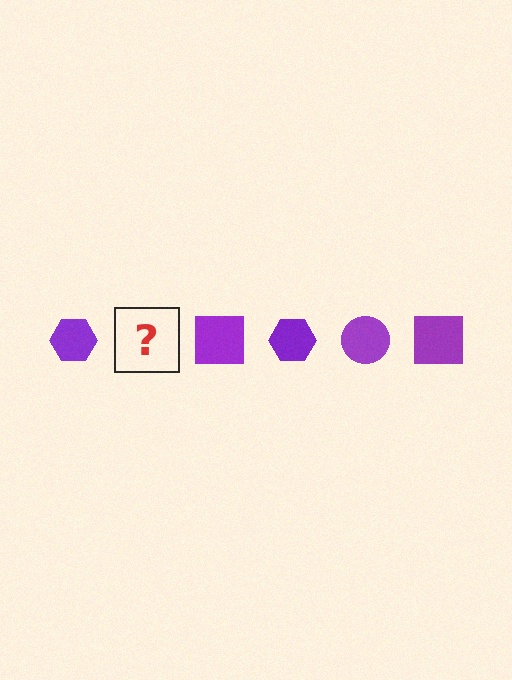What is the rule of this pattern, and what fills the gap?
The rule is that the pattern cycles through hexagon, circle, square shapes in purple. The gap should be filled with a purple circle.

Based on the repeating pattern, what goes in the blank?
The blank should be a purple circle.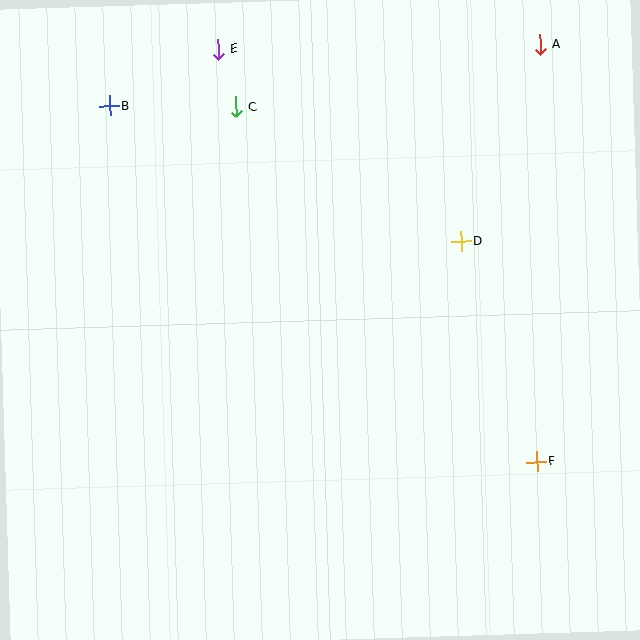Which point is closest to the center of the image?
Point D at (461, 241) is closest to the center.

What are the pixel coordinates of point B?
Point B is at (110, 106).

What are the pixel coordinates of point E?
Point E is at (218, 49).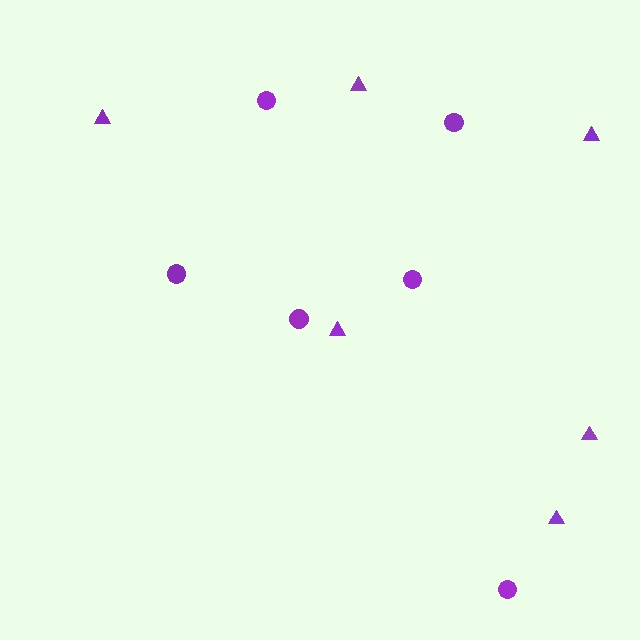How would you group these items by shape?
There are 2 groups: one group of triangles (6) and one group of circles (6).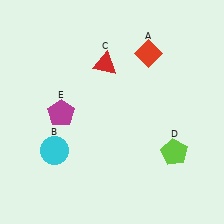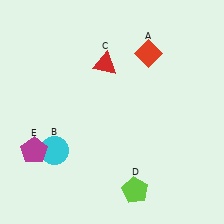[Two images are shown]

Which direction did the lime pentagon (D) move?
The lime pentagon (D) moved left.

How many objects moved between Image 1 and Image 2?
2 objects moved between the two images.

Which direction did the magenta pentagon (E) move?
The magenta pentagon (E) moved down.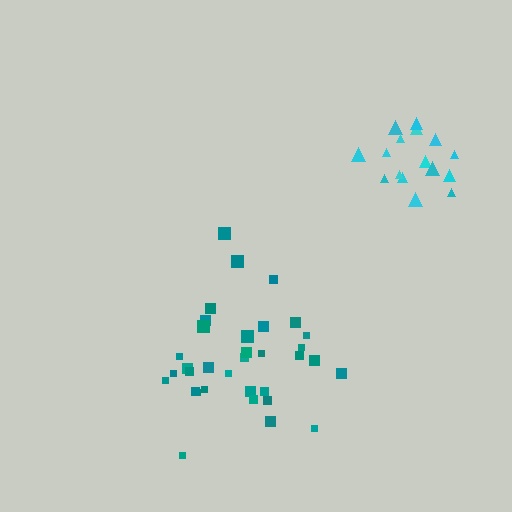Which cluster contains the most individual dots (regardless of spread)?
Teal (34).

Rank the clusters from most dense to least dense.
cyan, teal.